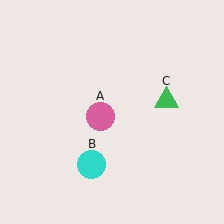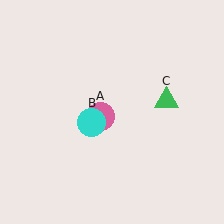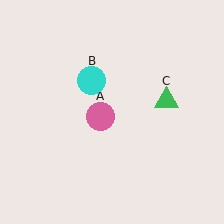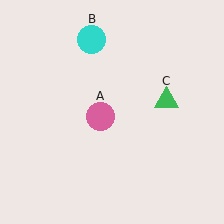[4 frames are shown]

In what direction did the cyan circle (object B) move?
The cyan circle (object B) moved up.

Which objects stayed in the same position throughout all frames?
Pink circle (object A) and green triangle (object C) remained stationary.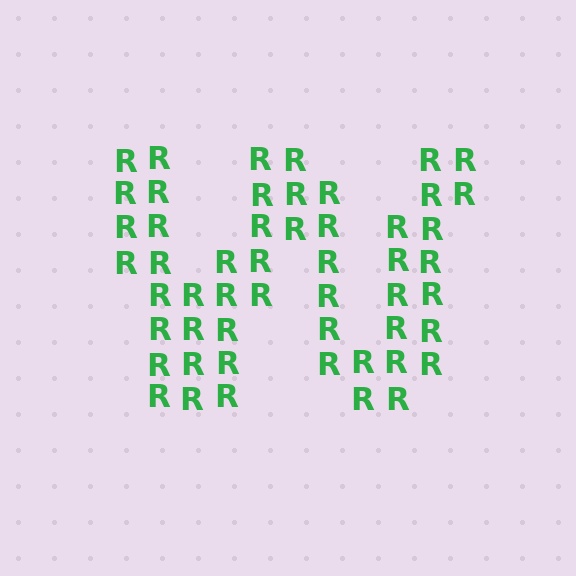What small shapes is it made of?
It is made of small letter R's.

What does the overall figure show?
The overall figure shows the letter W.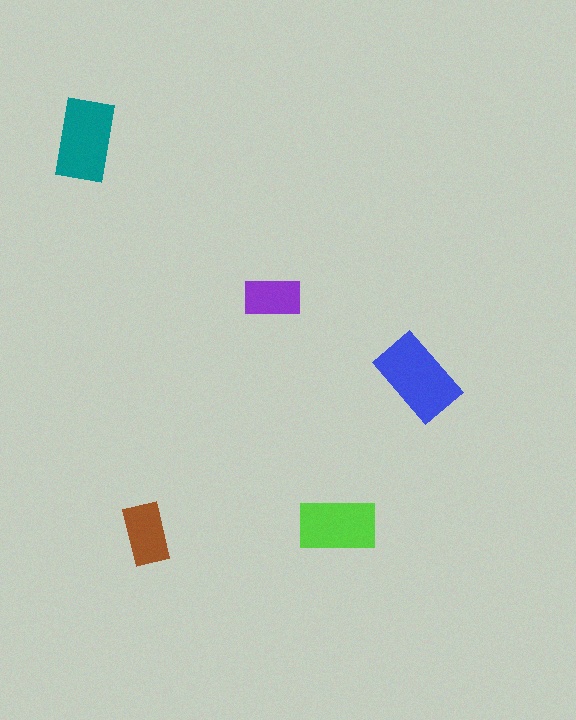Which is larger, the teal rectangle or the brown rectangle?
The teal one.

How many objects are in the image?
There are 5 objects in the image.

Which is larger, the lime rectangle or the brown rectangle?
The lime one.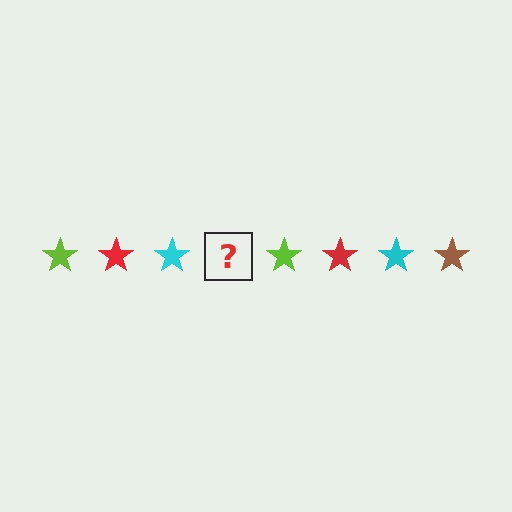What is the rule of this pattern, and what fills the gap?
The rule is that the pattern cycles through lime, red, cyan, brown stars. The gap should be filled with a brown star.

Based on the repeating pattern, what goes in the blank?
The blank should be a brown star.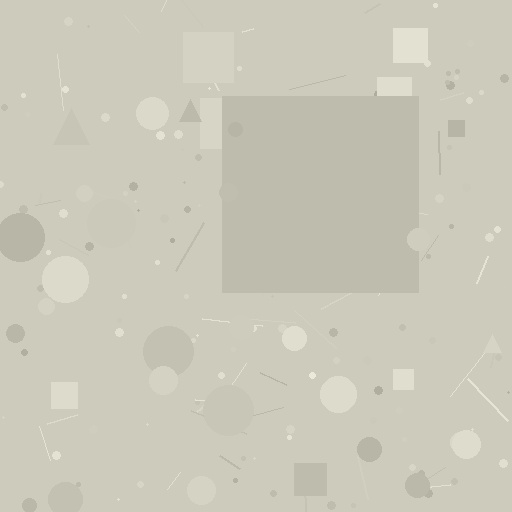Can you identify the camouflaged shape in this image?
The camouflaged shape is a square.